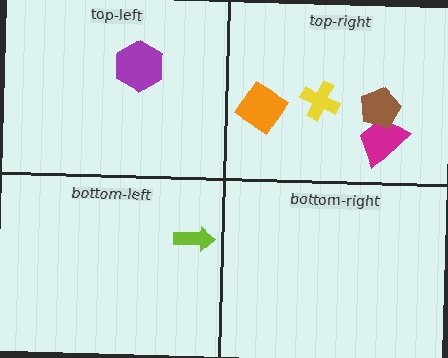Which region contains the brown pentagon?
The top-right region.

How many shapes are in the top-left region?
1.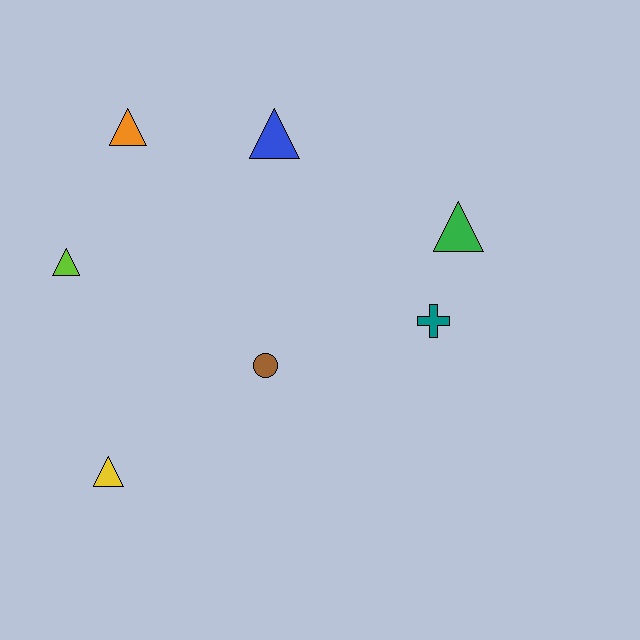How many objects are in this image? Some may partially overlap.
There are 7 objects.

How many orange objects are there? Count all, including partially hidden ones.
There is 1 orange object.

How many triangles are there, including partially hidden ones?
There are 5 triangles.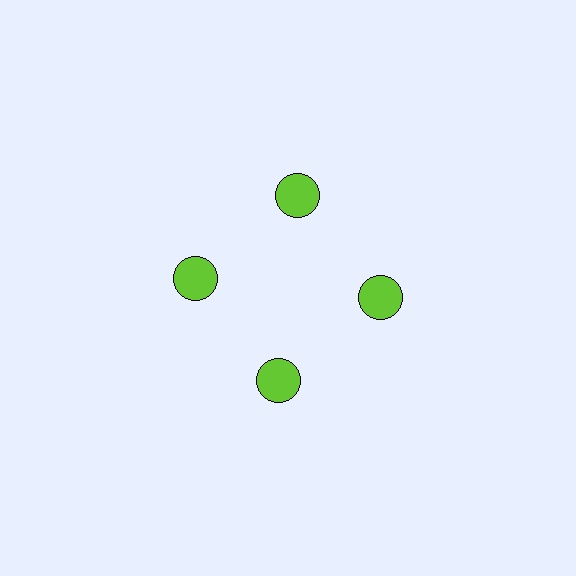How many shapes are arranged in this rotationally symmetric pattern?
There are 4 shapes, arranged in 4 groups of 1.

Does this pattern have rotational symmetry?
Yes, this pattern has 4-fold rotational symmetry. It looks the same after rotating 90 degrees around the center.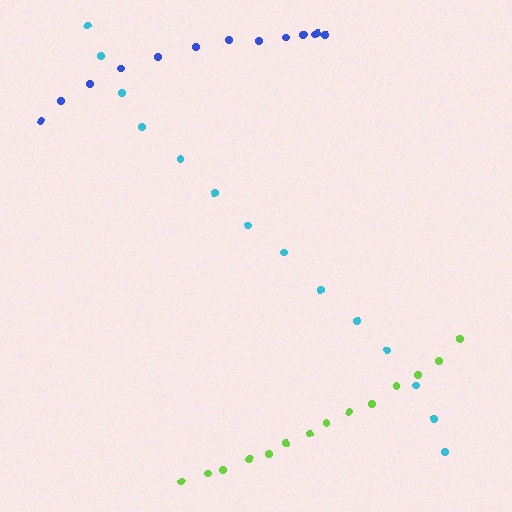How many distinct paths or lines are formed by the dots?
There are 3 distinct paths.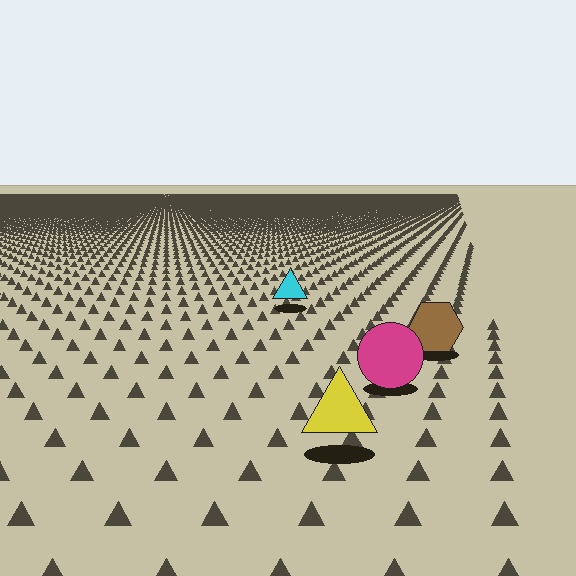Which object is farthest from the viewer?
The cyan triangle is farthest from the viewer. It appears smaller and the ground texture around it is denser.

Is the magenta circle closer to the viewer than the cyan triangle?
Yes. The magenta circle is closer — you can tell from the texture gradient: the ground texture is coarser near it.